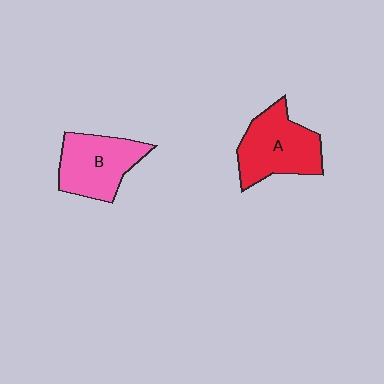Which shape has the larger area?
Shape A (red).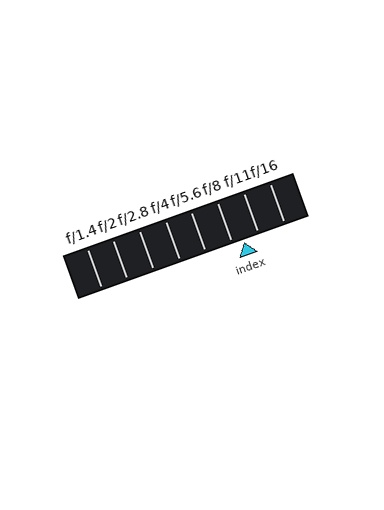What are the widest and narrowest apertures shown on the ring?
The widest aperture shown is f/1.4 and the narrowest is f/16.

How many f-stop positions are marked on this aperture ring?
There are 8 f-stop positions marked.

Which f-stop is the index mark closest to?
The index mark is closest to f/8.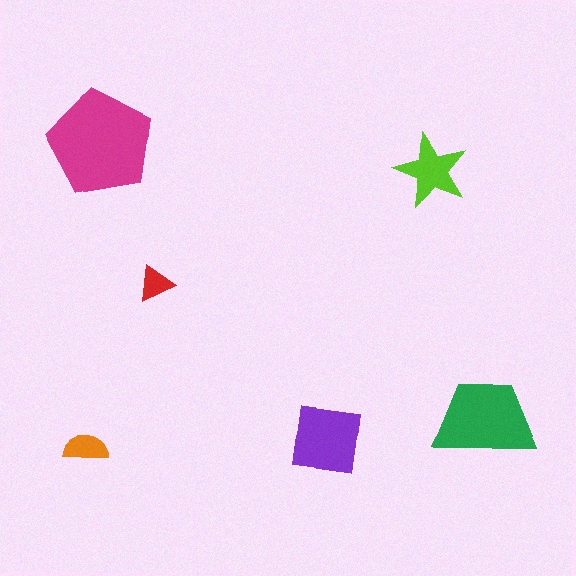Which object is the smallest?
The red triangle.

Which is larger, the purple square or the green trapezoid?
The green trapezoid.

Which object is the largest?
The magenta pentagon.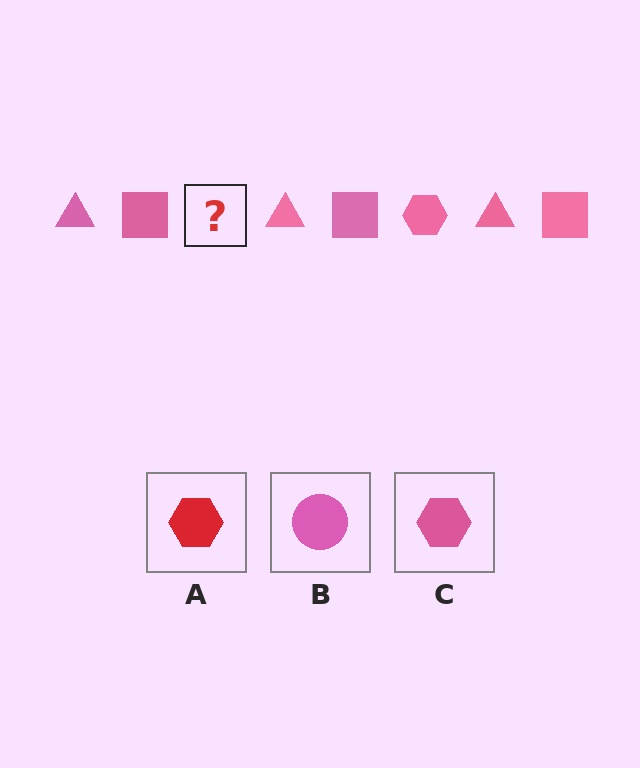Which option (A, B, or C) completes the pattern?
C.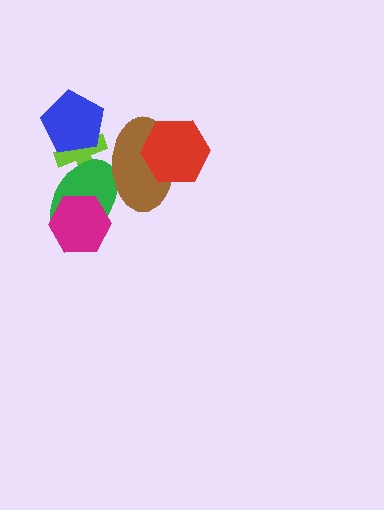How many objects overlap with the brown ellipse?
3 objects overlap with the brown ellipse.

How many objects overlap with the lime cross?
3 objects overlap with the lime cross.